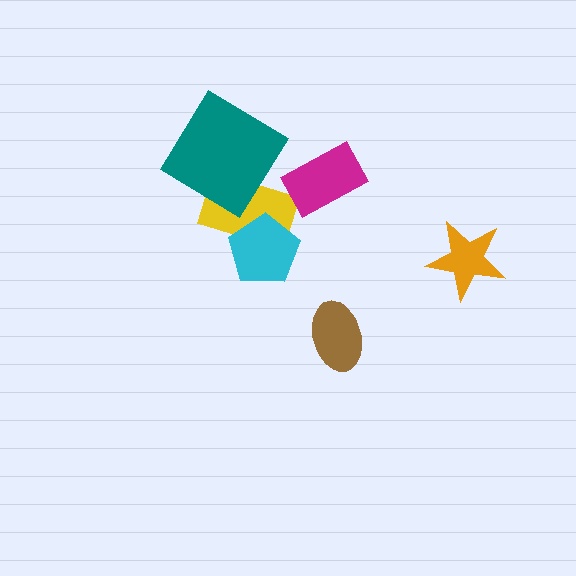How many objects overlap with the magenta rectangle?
0 objects overlap with the magenta rectangle.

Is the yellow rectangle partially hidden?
Yes, it is partially covered by another shape.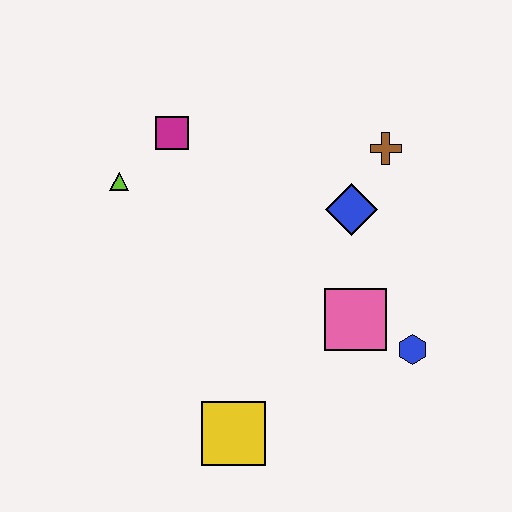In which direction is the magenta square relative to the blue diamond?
The magenta square is to the left of the blue diamond.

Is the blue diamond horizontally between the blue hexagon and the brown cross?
No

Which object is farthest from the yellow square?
The brown cross is farthest from the yellow square.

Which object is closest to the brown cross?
The blue diamond is closest to the brown cross.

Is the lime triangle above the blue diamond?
Yes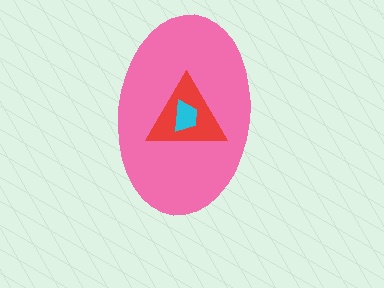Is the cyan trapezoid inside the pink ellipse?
Yes.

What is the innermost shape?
The cyan trapezoid.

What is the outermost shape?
The pink ellipse.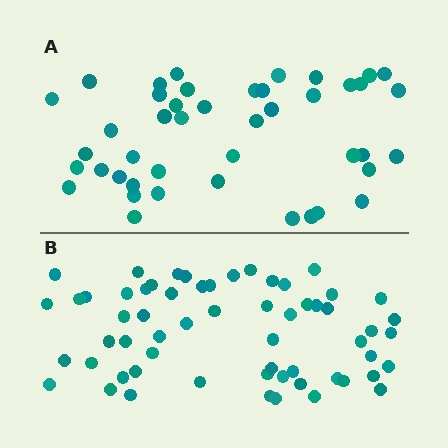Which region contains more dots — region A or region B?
Region B (the bottom region) has more dots.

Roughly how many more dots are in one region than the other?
Region B has approximately 15 more dots than region A.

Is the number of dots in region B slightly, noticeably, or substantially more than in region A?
Region B has noticeably more, but not dramatically so. The ratio is roughly 1.4 to 1.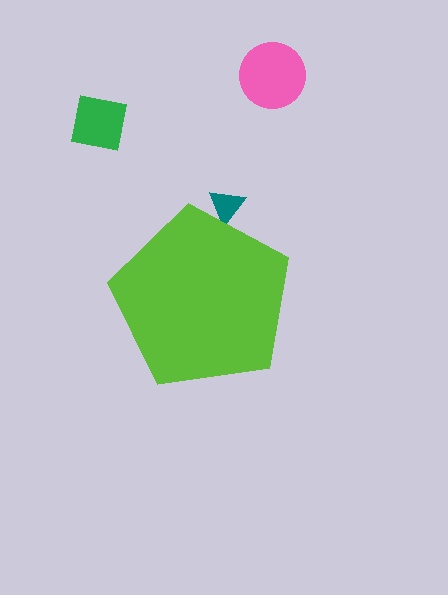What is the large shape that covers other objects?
A lime pentagon.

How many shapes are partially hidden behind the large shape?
1 shape is partially hidden.